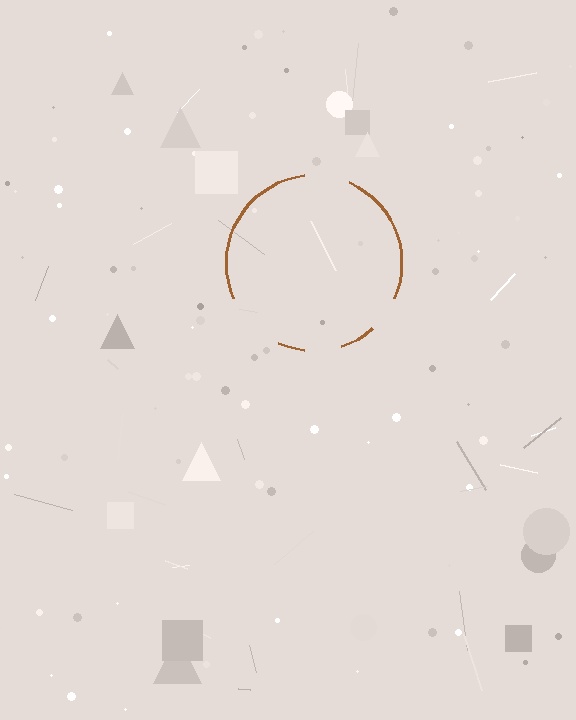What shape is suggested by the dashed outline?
The dashed outline suggests a circle.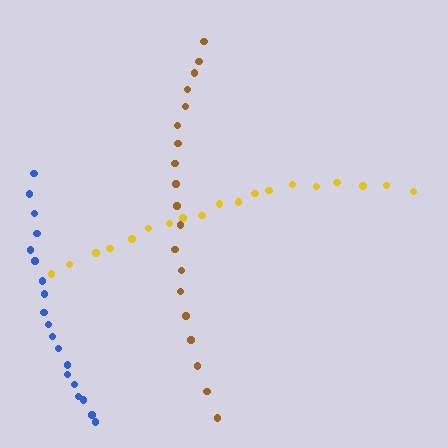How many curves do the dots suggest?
There are 3 distinct paths.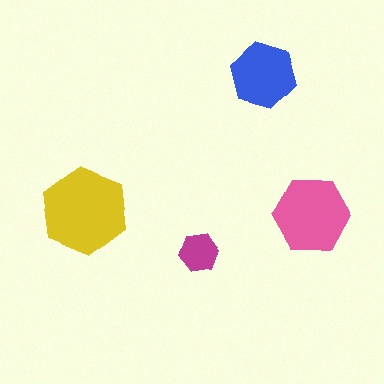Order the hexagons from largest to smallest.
the yellow one, the pink one, the blue one, the magenta one.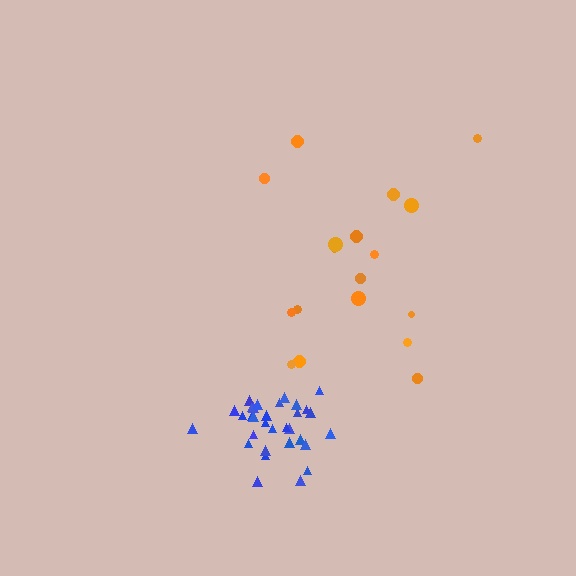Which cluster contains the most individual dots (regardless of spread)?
Blue (33).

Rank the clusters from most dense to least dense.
blue, orange.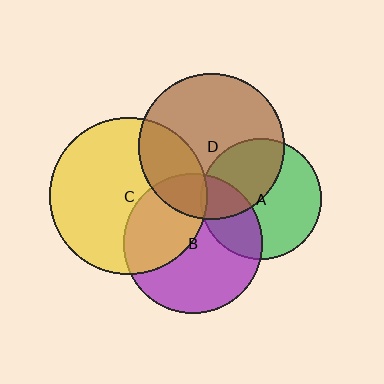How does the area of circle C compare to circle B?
Approximately 1.3 times.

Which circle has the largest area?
Circle C (yellow).